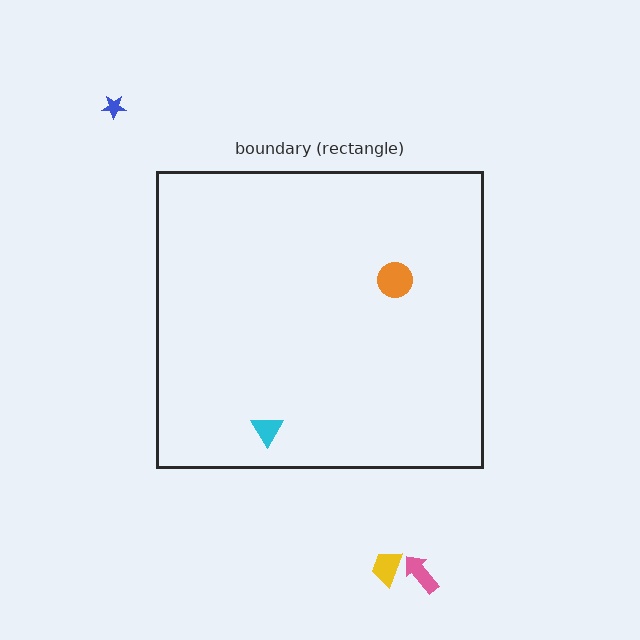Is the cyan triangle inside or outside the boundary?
Inside.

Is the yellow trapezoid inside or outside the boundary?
Outside.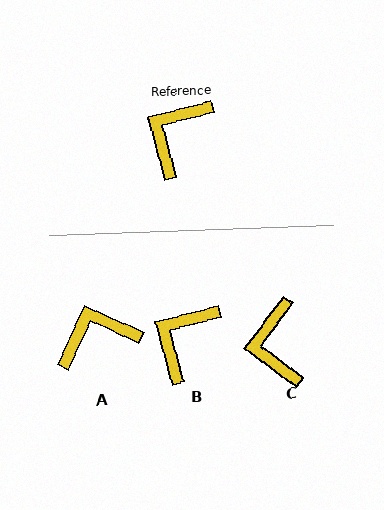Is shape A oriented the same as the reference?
No, it is off by about 39 degrees.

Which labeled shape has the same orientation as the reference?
B.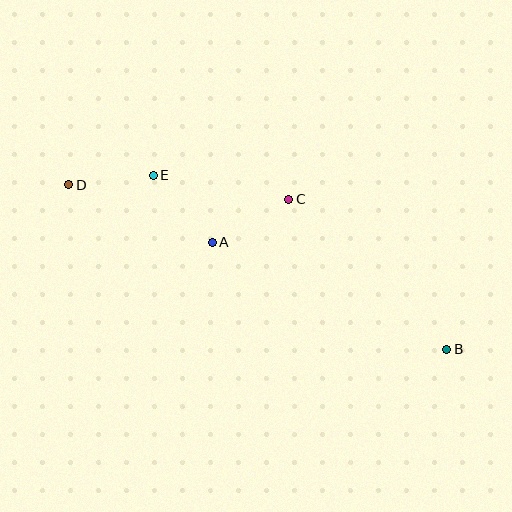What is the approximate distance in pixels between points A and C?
The distance between A and C is approximately 88 pixels.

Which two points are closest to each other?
Points D and E are closest to each other.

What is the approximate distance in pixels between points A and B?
The distance between A and B is approximately 258 pixels.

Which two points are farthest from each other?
Points B and D are farthest from each other.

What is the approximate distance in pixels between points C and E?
The distance between C and E is approximately 138 pixels.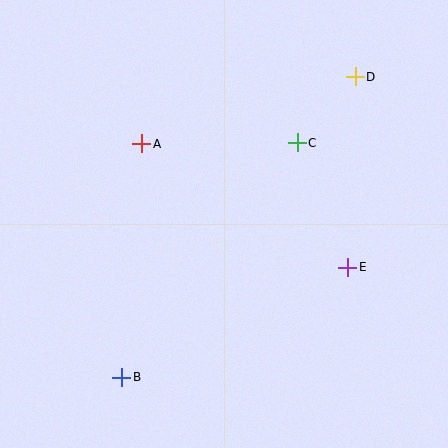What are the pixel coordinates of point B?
Point B is at (121, 377).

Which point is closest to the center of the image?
Point C at (297, 143) is closest to the center.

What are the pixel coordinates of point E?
Point E is at (348, 267).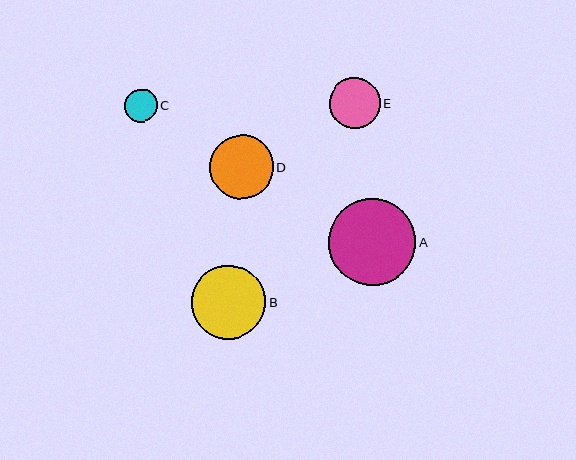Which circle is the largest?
Circle A is the largest with a size of approximately 87 pixels.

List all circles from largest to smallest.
From largest to smallest: A, B, D, E, C.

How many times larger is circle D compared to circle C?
Circle D is approximately 1.9 times the size of circle C.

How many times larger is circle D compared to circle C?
Circle D is approximately 1.9 times the size of circle C.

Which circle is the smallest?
Circle C is the smallest with a size of approximately 33 pixels.